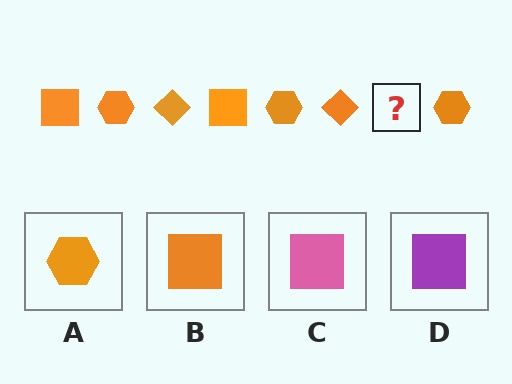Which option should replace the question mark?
Option B.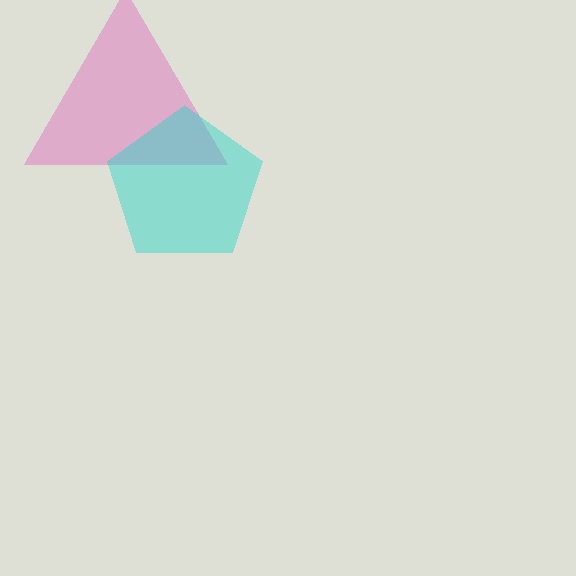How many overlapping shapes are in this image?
There are 2 overlapping shapes in the image.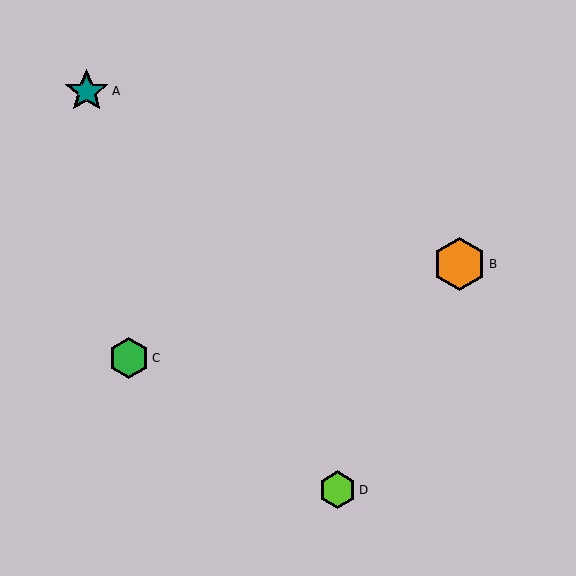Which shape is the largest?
The orange hexagon (labeled B) is the largest.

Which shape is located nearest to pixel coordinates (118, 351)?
The green hexagon (labeled C) at (129, 358) is nearest to that location.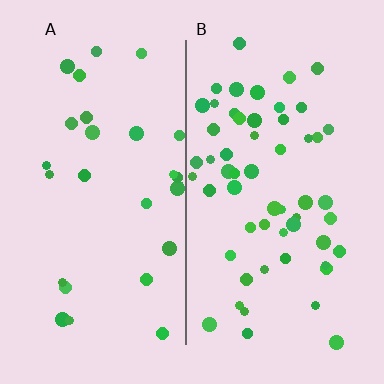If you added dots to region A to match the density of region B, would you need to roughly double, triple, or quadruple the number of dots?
Approximately double.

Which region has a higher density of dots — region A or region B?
B (the right).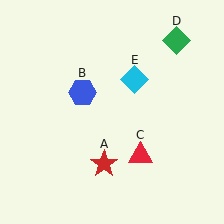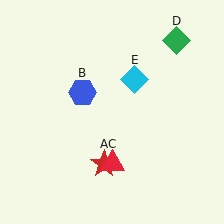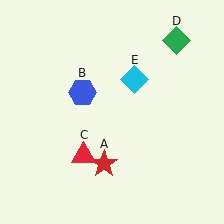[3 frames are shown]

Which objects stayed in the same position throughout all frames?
Red star (object A) and blue hexagon (object B) and green diamond (object D) and cyan diamond (object E) remained stationary.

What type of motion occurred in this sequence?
The red triangle (object C) rotated clockwise around the center of the scene.